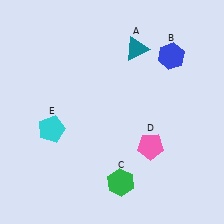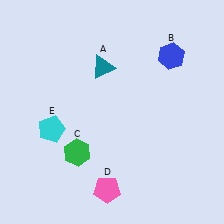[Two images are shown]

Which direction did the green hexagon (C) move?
The green hexagon (C) moved left.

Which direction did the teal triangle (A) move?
The teal triangle (A) moved left.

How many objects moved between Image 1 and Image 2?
3 objects moved between the two images.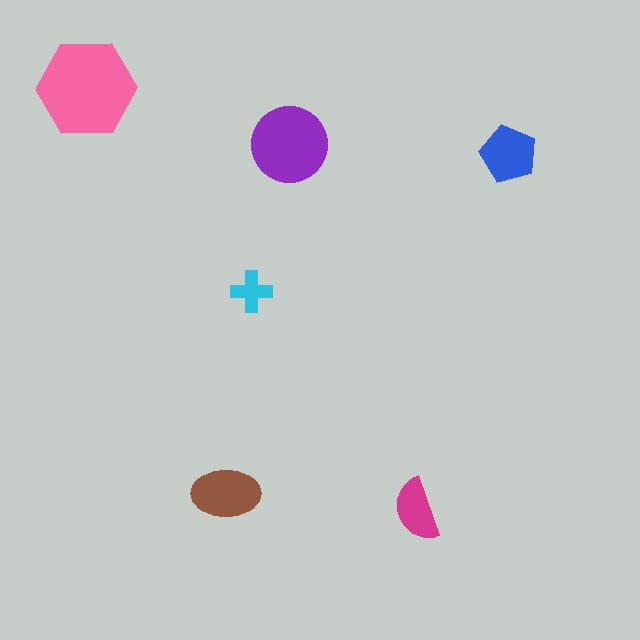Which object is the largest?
The pink hexagon.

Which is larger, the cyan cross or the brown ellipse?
The brown ellipse.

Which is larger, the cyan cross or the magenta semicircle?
The magenta semicircle.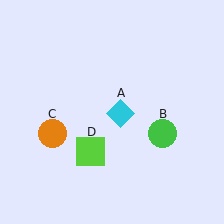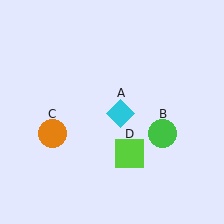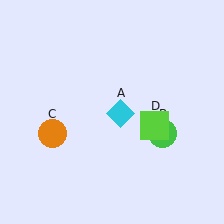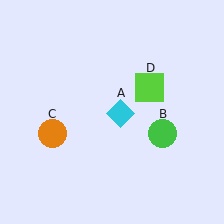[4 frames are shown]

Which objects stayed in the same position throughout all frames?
Cyan diamond (object A) and green circle (object B) and orange circle (object C) remained stationary.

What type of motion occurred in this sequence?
The lime square (object D) rotated counterclockwise around the center of the scene.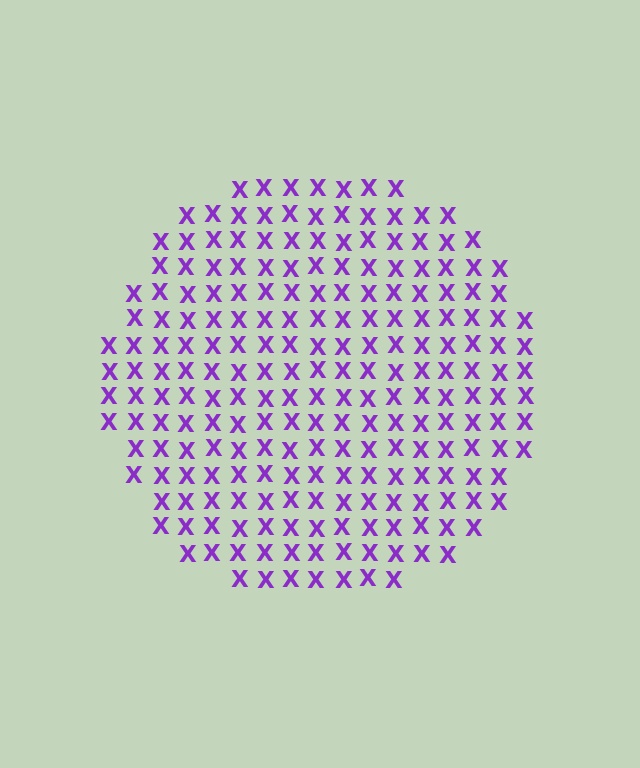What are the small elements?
The small elements are letter X's.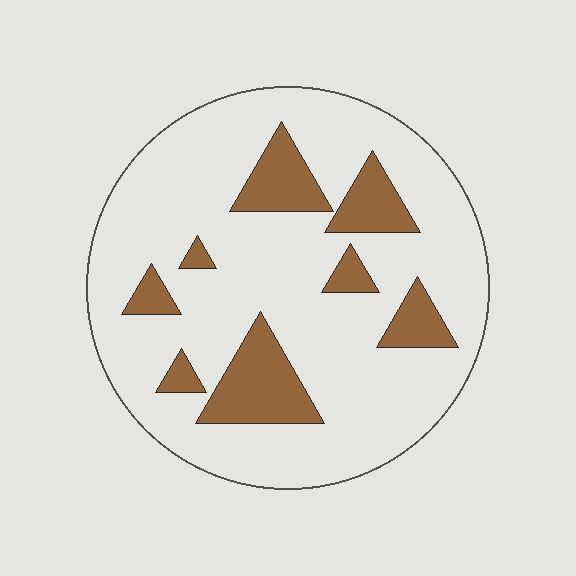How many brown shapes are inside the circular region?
8.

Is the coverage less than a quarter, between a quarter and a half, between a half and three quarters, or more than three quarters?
Less than a quarter.